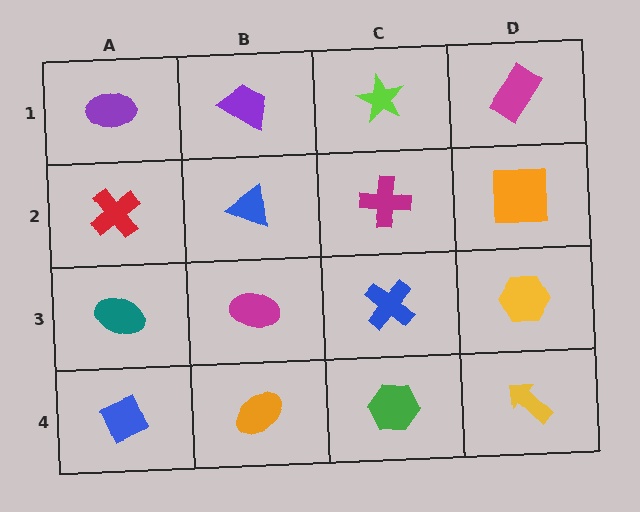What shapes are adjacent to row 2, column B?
A purple trapezoid (row 1, column B), a magenta ellipse (row 3, column B), a red cross (row 2, column A), a magenta cross (row 2, column C).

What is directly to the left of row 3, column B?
A teal ellipse.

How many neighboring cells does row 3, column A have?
3.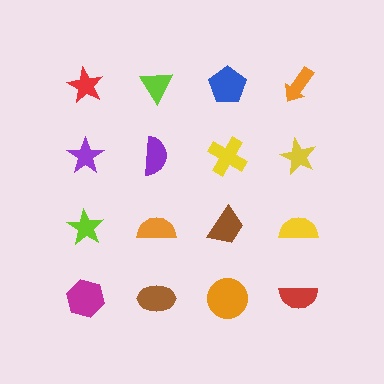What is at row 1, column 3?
A blue pentagon.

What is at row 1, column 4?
An orange arrow.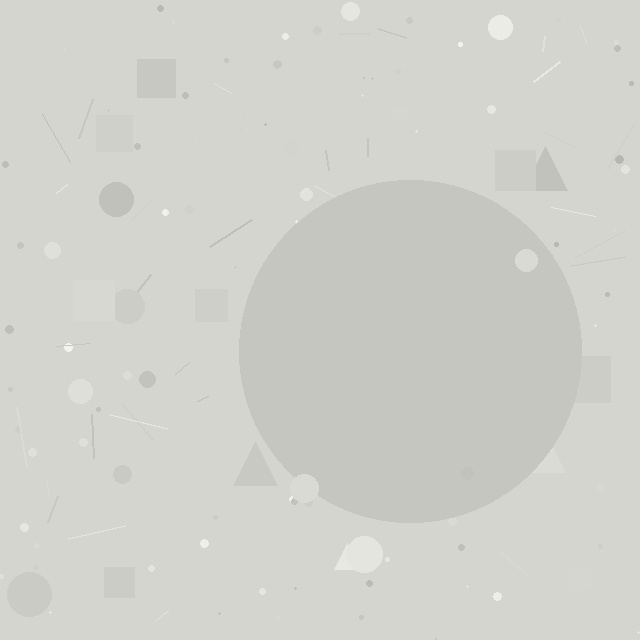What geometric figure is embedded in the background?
A circle is embedded in the background.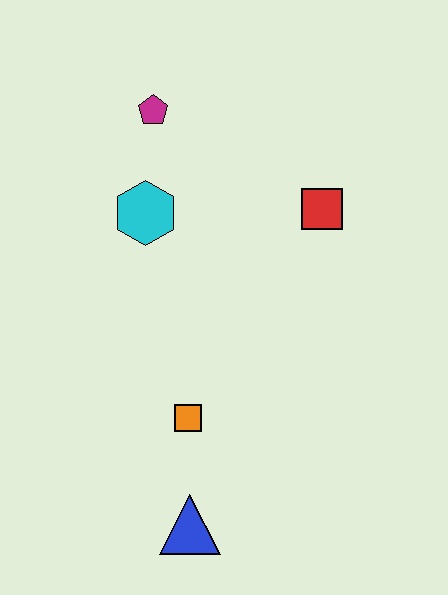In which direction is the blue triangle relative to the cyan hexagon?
The blue triangle is below the cyan hexagon.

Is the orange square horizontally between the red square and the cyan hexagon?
Yes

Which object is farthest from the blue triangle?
The magenta pentagon is farthest from the blue triangle.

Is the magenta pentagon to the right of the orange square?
No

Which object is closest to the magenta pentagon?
The cyan hexagon is closest to the magenta pentagon.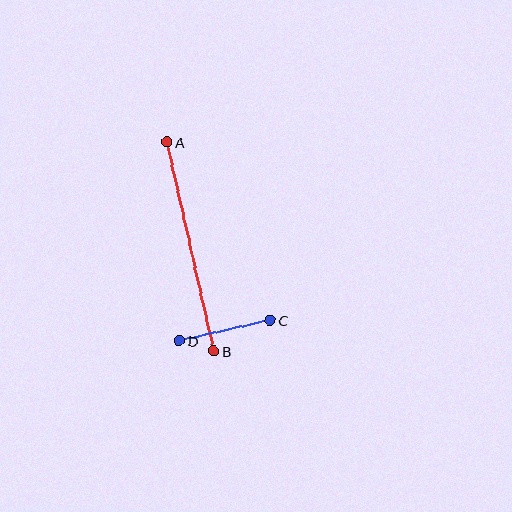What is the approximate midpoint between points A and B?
The midpoint is at approximately (191, 247) pixels.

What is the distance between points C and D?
The distance is approximately 94 pixels.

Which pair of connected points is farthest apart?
Points A and B are farthest apart.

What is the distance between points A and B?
The distance is approximately 214 pixels.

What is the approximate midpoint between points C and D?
The midpoint is at approximately (225, 330) pixels.